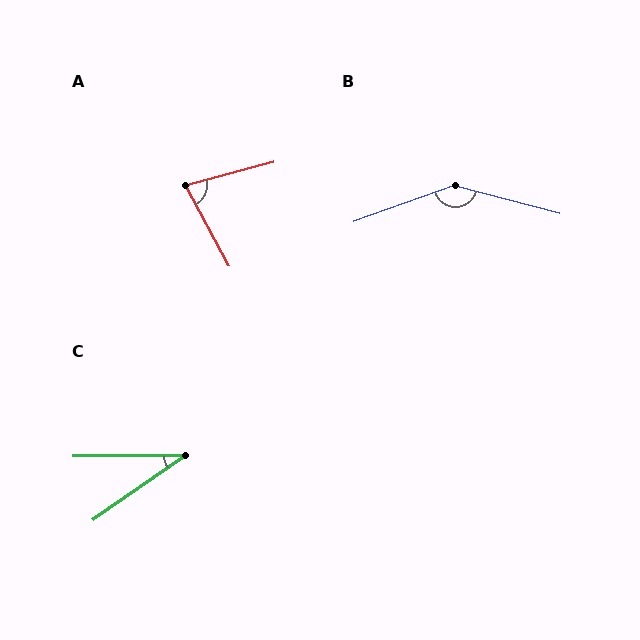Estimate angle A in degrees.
Approximately 76 degrees.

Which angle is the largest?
B, at approximately 145 degrees.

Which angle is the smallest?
C, at approximately 35 degrees.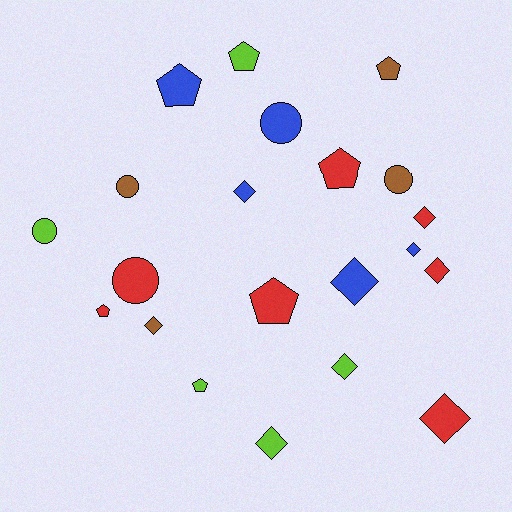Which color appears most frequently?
Red, with 7 objects.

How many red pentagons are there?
There are 3 red pentagons.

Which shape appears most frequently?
Diamond, with 9 objects.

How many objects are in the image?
There are 21 objects.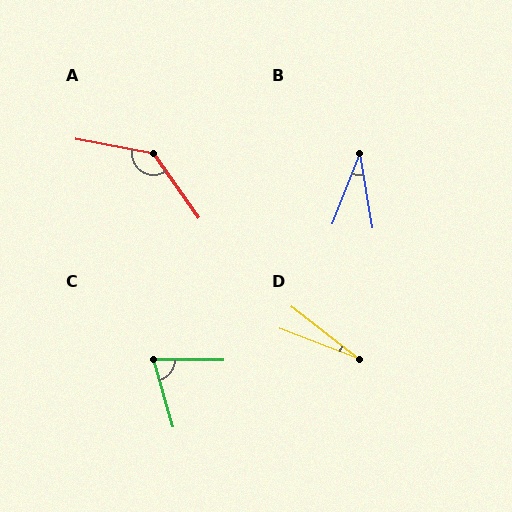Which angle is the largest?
A, at approximately 136 degrees.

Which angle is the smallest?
D, at approximately 17 degrees.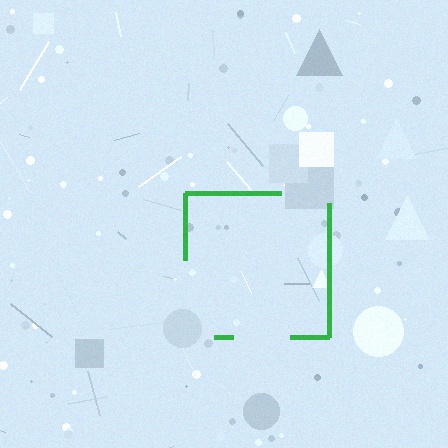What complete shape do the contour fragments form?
The contour fragments form a square.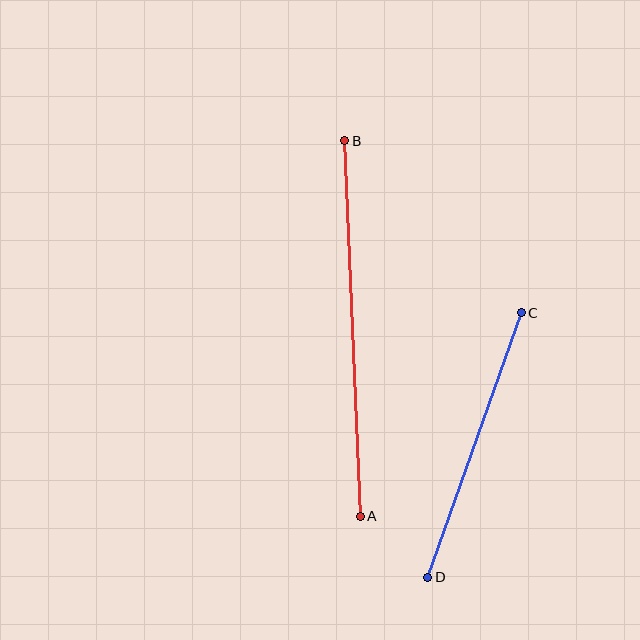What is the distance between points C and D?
The distance is approximately 281 pixels.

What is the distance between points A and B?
The distance is approximately 376 pixels.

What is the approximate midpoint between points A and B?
The midpoint is at approximately (353, 328) pixels.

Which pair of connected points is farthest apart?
Points A and B are farthest apart.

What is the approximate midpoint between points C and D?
The midpoint is at approximately (474, 445) pixels.